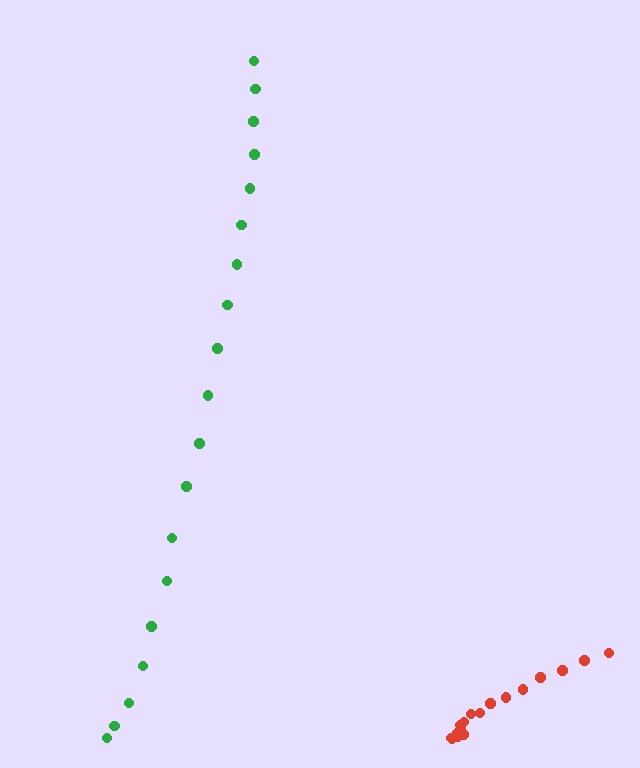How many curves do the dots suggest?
There are 2 distinct paths.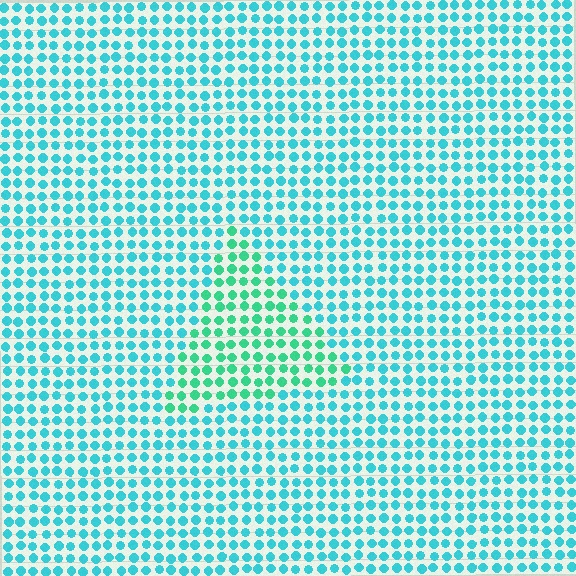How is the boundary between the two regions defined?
The boundary is defined purely by a slight shift in hue (about 31 degrees). Spacing, size, and orientation are identical on both sides.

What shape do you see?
I see a triangle.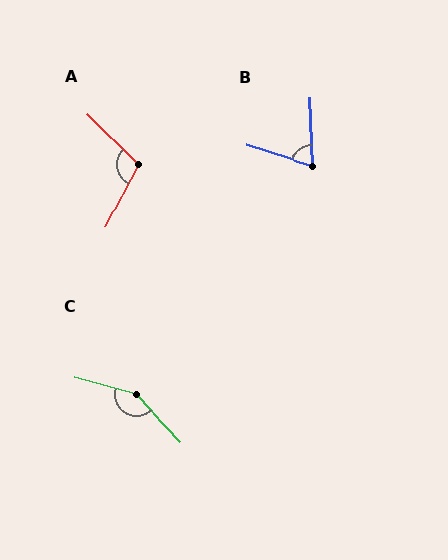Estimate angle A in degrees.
Approximately 107 degrees.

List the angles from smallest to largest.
B (71°), A (107°), C (148°).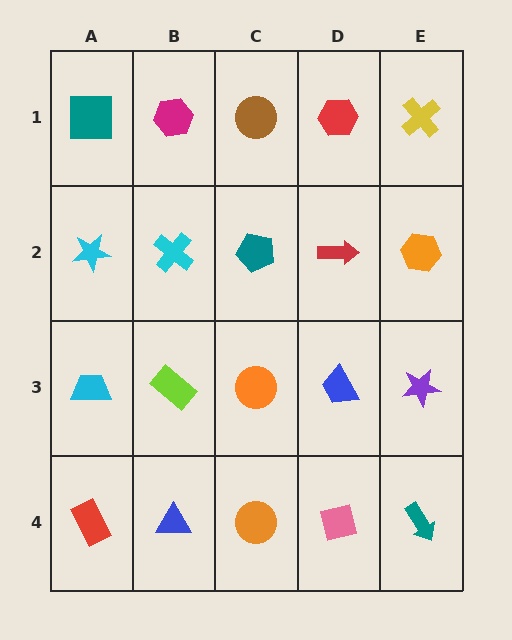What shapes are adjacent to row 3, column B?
A cyan cross (row 2, column B), a blue triangle (row 4, column B), a cyan trapezoid (row 3, column A), an orange circle (row 3, column C).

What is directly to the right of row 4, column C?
A pink square.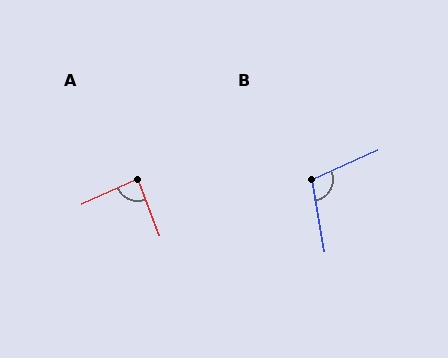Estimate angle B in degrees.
Approximately 104 degrees.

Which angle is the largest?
B, at approximately 104 degrees.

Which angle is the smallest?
A, at approximately 87 degrees.